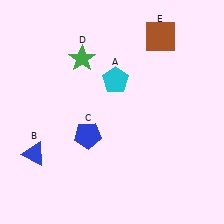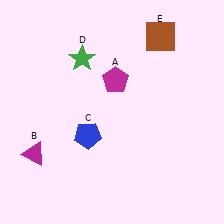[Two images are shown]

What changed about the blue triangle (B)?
In Image 1, B is blue. In Image 2, it changed to magenta.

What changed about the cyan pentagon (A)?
In Image 1, A is cyan. In Image 2, it changed to magenta.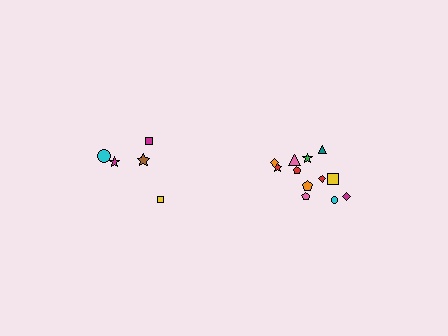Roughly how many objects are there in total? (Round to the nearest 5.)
Roughly 15 objects in total.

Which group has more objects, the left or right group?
The right group.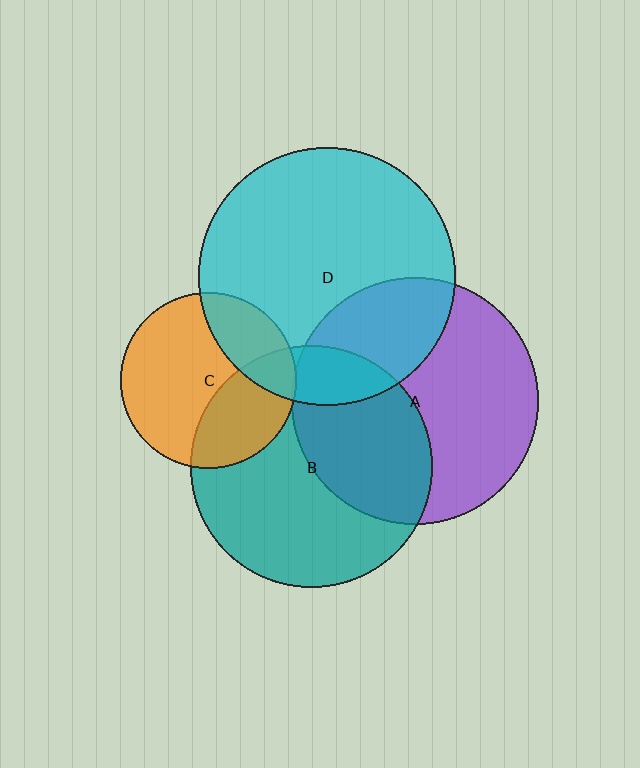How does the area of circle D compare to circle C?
Approximately 2.1 times.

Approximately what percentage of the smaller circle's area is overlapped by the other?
Approximately 5%.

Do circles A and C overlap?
Yes.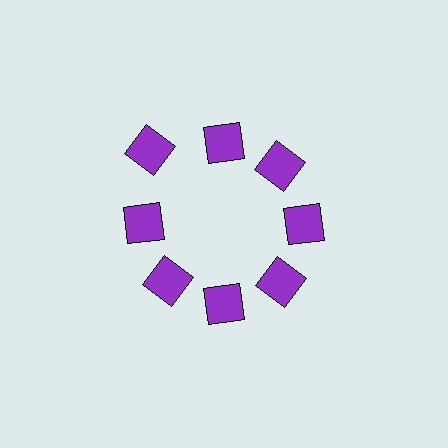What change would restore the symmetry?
The symmetry would be restored by moving it inward, back onto the ring so that all 8 squares sit at equal angles and equal distance from the center.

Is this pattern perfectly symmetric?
No. The 8 purple squares are arranged in a ring, but one element near the 10 o'clock position is pushed outward from the center, breaking the 8-fold rotational symmetry.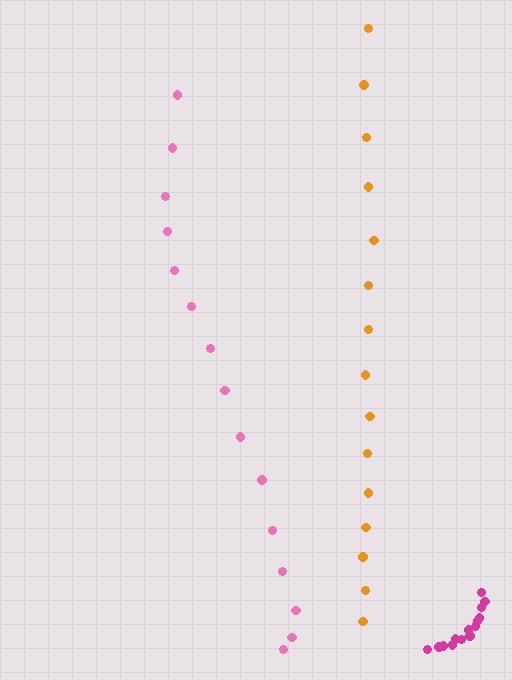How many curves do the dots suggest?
There are 3 distinct paths.